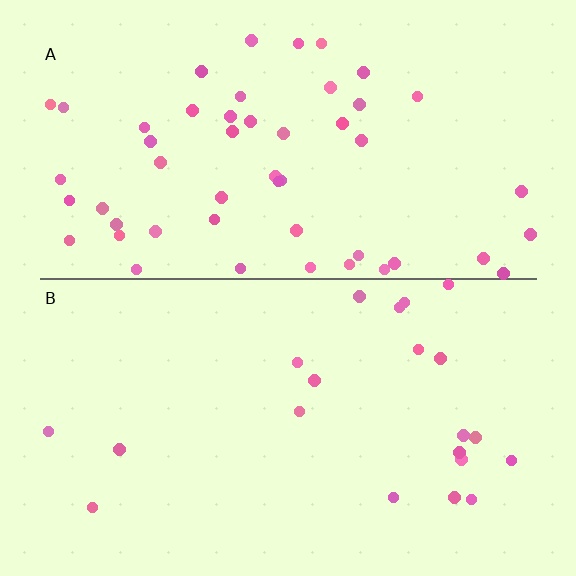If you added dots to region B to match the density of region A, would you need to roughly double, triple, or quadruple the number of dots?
Approximately double.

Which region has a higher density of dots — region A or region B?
A (the top).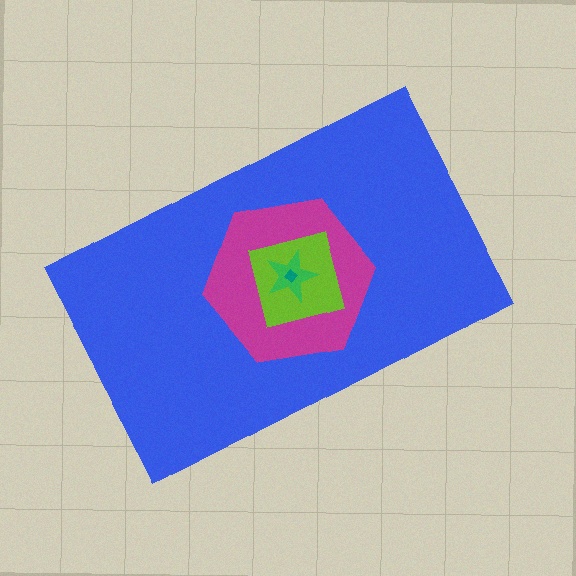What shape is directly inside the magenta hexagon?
The lime square.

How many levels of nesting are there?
5.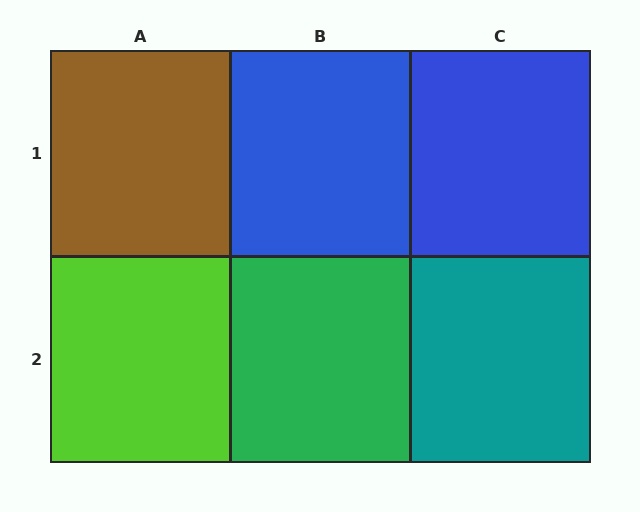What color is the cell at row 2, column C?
Teal.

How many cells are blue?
2 cells are blue.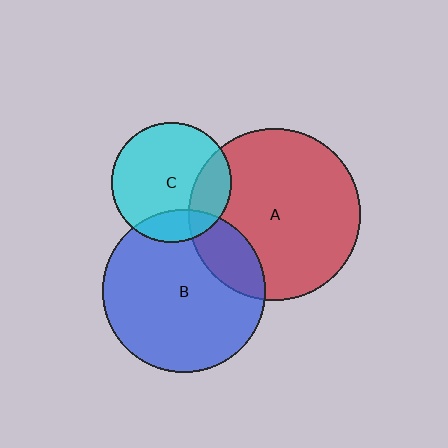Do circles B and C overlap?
Yes.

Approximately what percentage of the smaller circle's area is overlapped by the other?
Approximately 15%.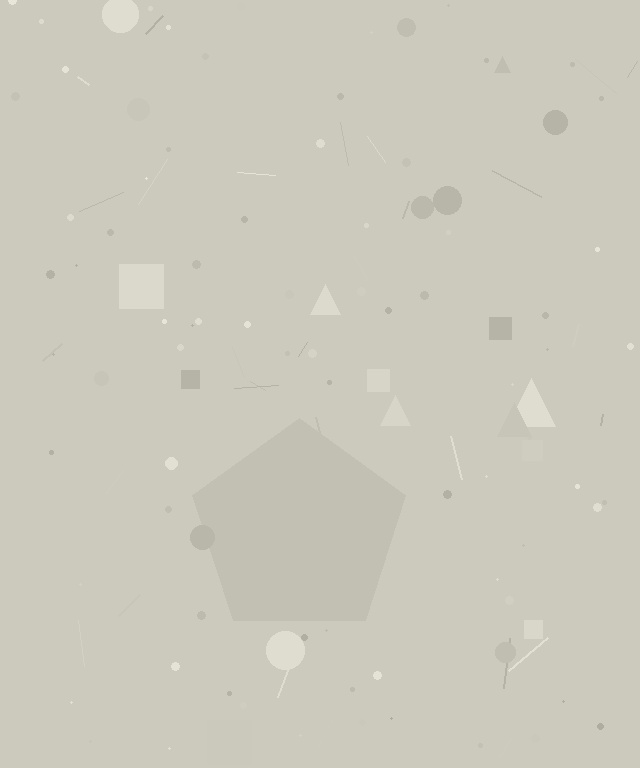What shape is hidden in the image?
A pentagon is hidden in the image.